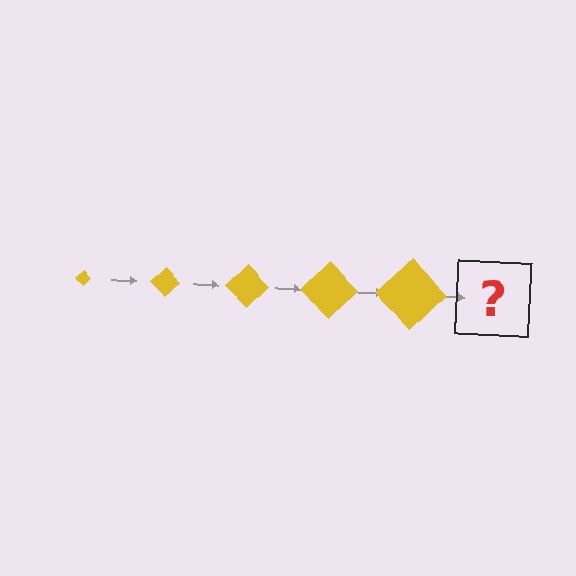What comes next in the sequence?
The next element should be a yellow diamond, larger than the previous one.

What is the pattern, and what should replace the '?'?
The pattern is that the diamond gets progressively larger each step. The '?' should be a yellow diamond, larger than the previous one.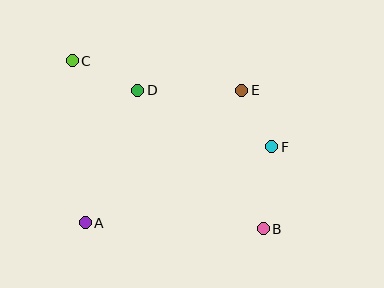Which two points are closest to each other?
Points E and F are closest to each other.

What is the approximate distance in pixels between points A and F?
The distance between A and F is approximately 201 pixels.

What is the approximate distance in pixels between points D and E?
The distance between D and E is approximately 104 pixels.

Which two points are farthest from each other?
Points B and C are farthest from each other.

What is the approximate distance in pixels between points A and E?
The distance between A and E is approximately 205 pixels.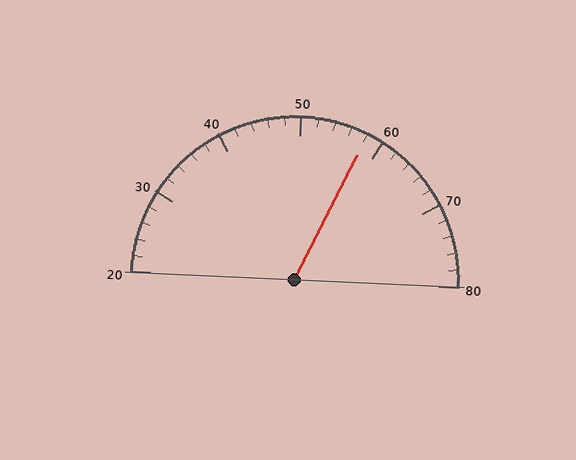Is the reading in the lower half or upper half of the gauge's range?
The reading is in the upper half of the range (20 to 80).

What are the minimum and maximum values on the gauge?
The gauge ranges from 20 to 80.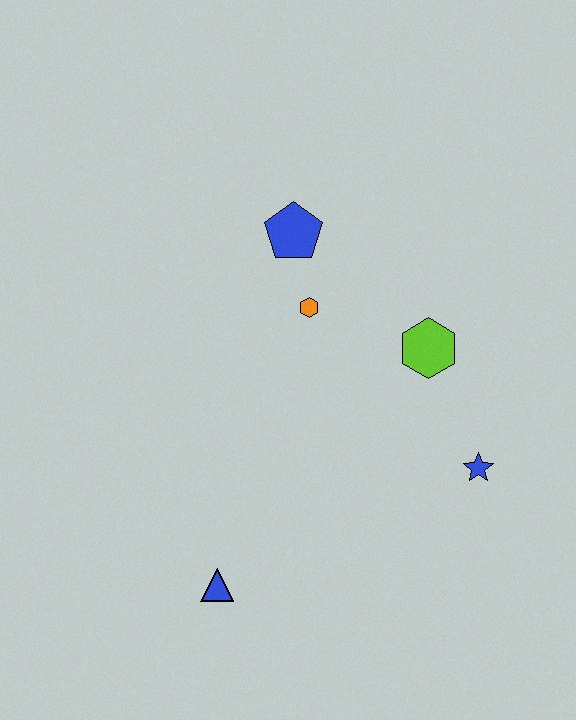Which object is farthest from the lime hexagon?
The blue triangle is farthest from the lime hexagon.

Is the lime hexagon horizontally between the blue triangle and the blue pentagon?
No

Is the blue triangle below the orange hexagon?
Yes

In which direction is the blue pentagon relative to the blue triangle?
The blue pentagon is above the blue triangle.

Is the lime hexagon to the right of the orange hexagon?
Yes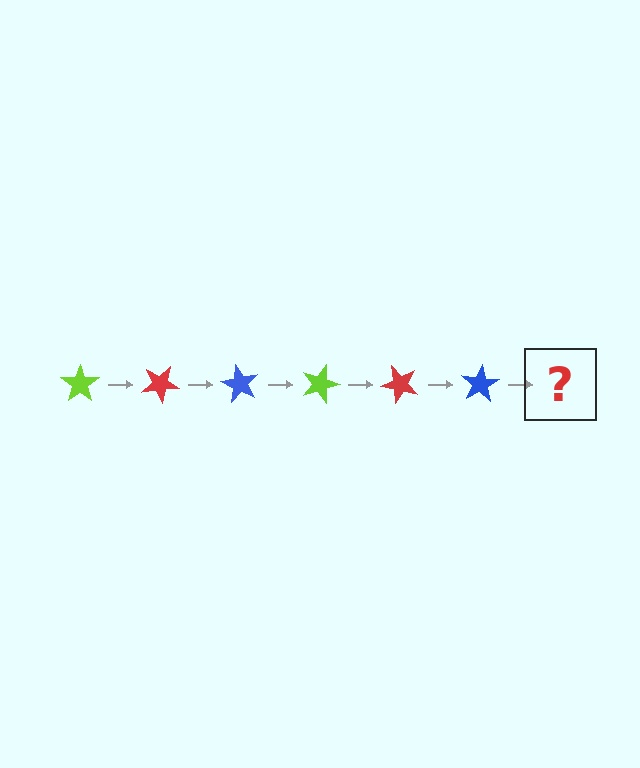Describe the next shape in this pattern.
It should be a lime star, rotated 180 degrees from the start.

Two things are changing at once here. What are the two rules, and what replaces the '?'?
The two rules are that it rotates 30 degrees each step and the color cycles through lime, red, and blue. The '?' should be a lime star, rotated 180 degrees from the start.